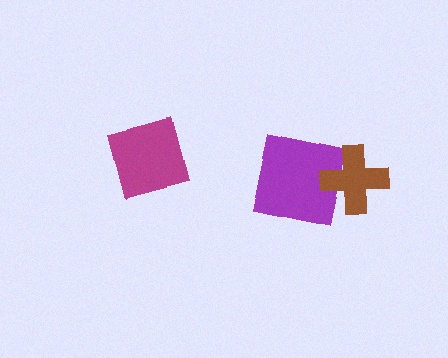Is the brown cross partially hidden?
No, no other shape covers it.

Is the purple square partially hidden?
Yes, it is partially covered by another shape.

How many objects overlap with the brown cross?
1 object overlaps with the brown cross.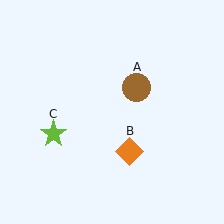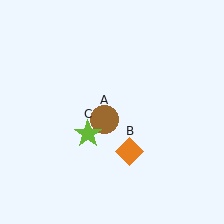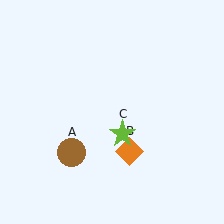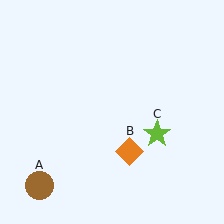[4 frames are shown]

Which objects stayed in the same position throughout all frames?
Orange diamond (object B) remained stationary.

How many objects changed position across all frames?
2 objects changed position: brown circle (object A), lime star (object C).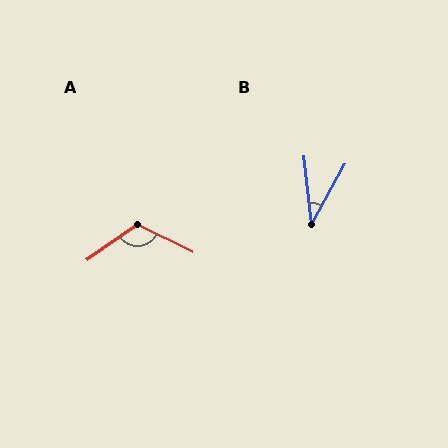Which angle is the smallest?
B, at approximately 35 degrees.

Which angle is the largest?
A, at approximately 119 degrees.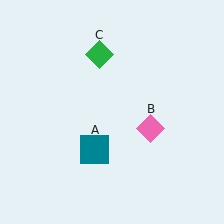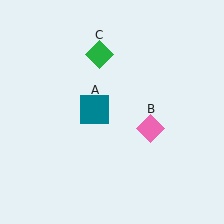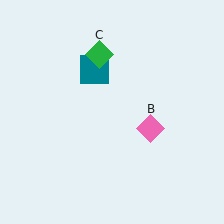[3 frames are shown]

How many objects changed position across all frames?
1 object changed position: teal square (object A).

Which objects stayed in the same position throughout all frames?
Pink diamond (object B) and green diamond (object C) remained stationary.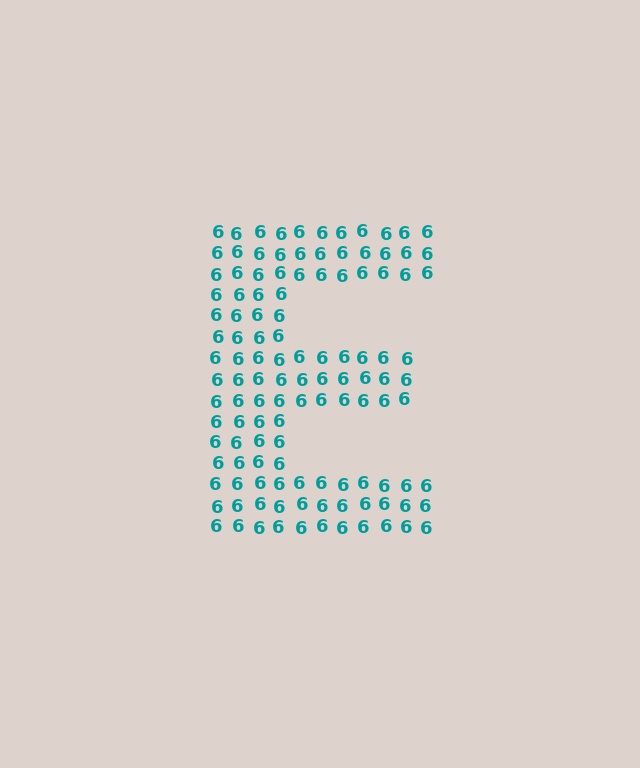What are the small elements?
The small elements are digit 6's.